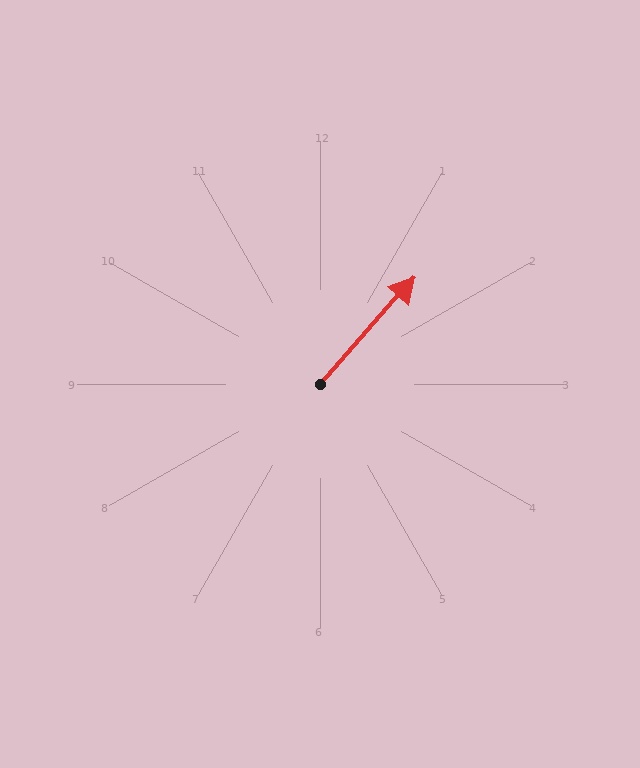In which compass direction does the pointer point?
Northeast.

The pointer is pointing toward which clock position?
Roughly 1 o'clock.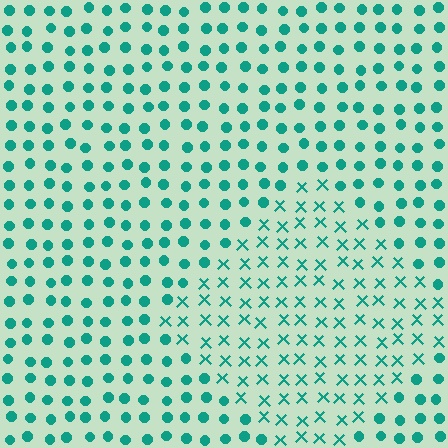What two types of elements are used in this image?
The image uses X marks inside the diamond region and circles outside it.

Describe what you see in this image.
The image is filled with small teal elements arranged in a uniform grid. A diamond-shaped region contains X marks, while the surrounding area contains circles. The boundary is defined purely by the change in element shape.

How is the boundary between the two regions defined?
The boundary is defined by a change in element shape: X marks inside vs. circles outside. All elements share the same color and spacing.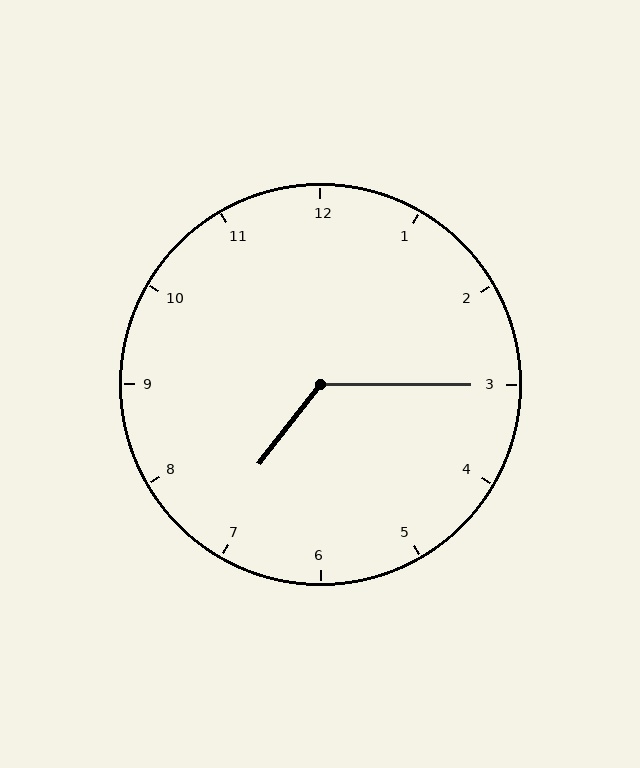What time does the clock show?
7:15.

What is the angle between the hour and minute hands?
Approximately 128 degrees.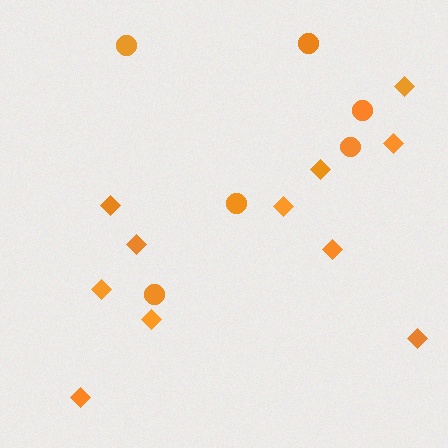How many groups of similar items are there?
There are 2 groups: one group of diamonds (11) and one group of circles (6).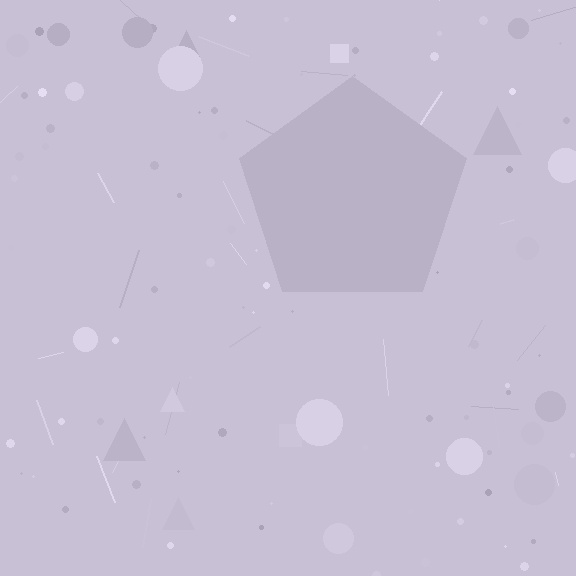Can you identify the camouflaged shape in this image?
The camouflaged shape is a pentagon.